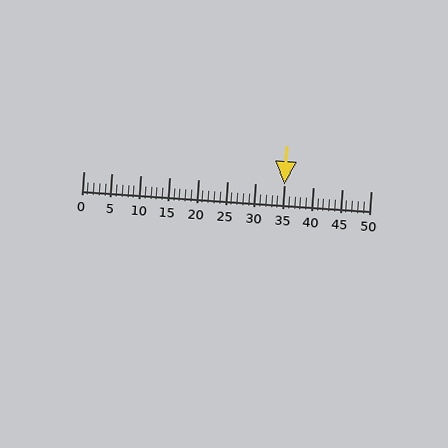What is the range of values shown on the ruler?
The ruler shows values from 0 to 50.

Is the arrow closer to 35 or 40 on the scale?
The arrow is closer to 35.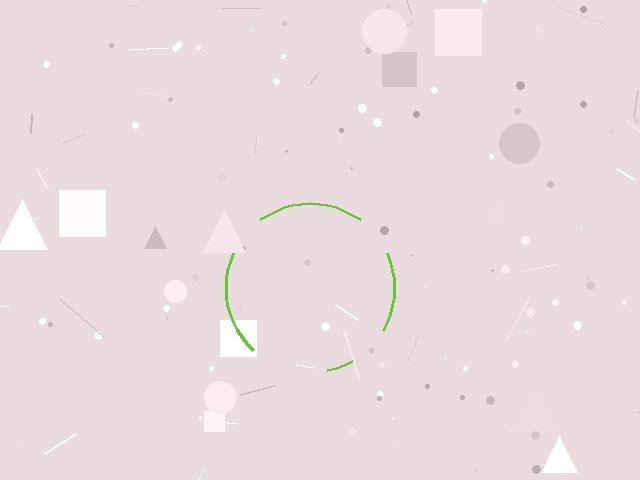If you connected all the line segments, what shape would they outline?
They would outline a circle.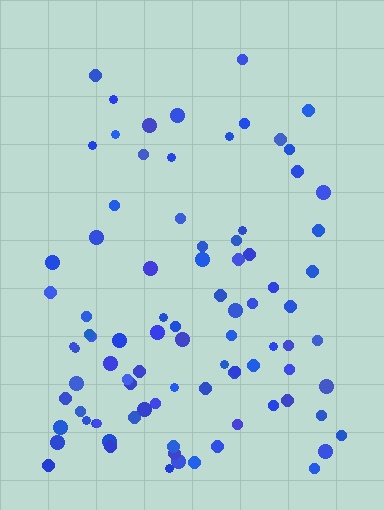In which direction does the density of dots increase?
From top to bottom, with the bottom side densest.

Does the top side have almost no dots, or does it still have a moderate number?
Still a moderate number, just noticeably fewer than the bottom.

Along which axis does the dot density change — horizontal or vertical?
Vertical.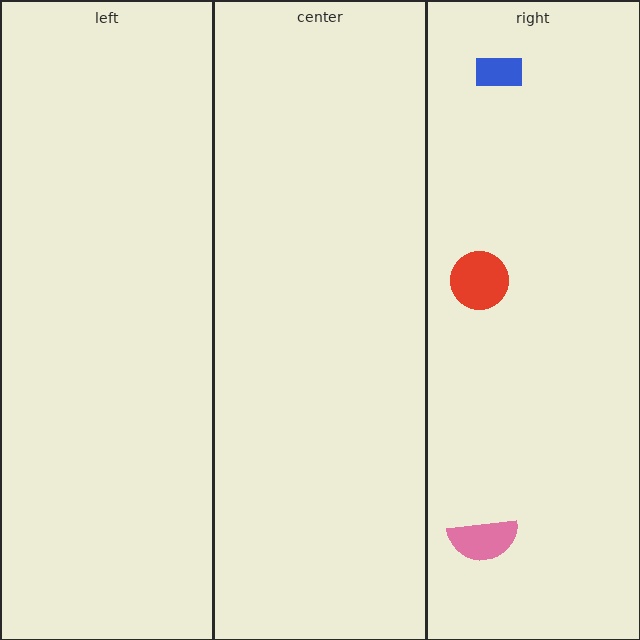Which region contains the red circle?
The right region.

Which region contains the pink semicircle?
The right region.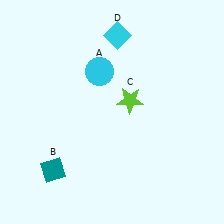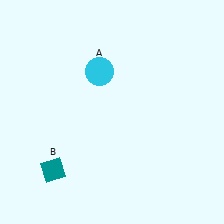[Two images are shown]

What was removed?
The lime star (C), the cyan diamond (D) were removed in Image 2.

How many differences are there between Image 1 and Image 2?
There are 2 differences between the two images.